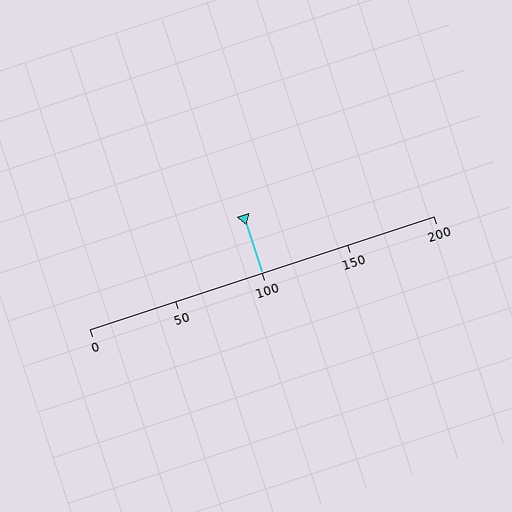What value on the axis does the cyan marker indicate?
The marker indicates approximately 100.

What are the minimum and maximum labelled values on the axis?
The axis runs from 0 to 200.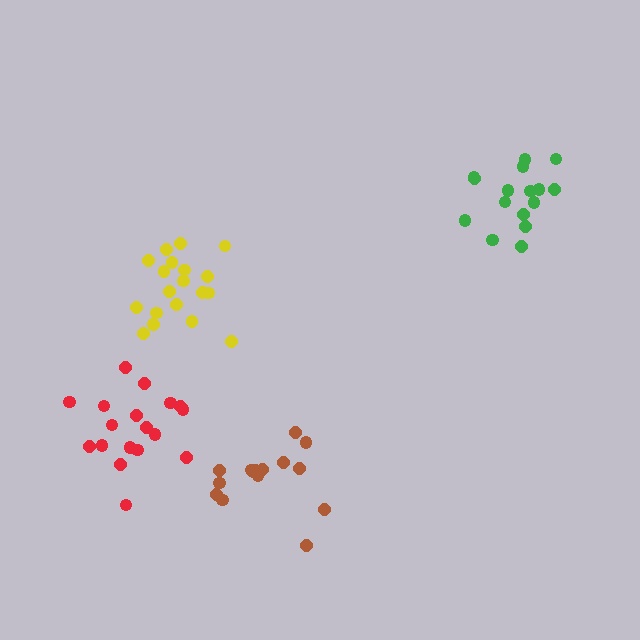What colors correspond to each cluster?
The clusters are colored: yellow, green, red, brown.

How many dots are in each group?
Group 1: 20 dots, Group 2: 16 dots, Group 3: 18 dots, Group 4: 15 dots (69 total).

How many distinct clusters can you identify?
There are 4 distinct clusters.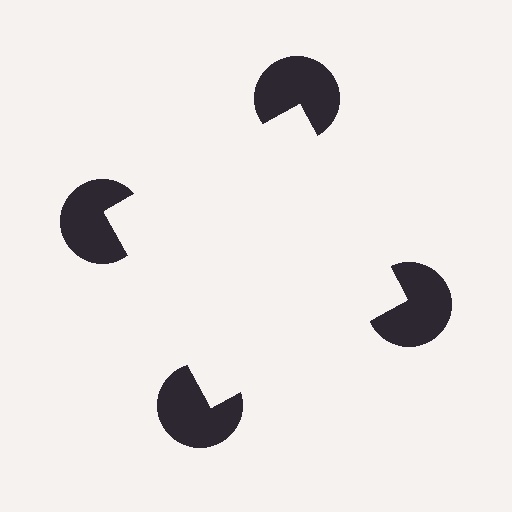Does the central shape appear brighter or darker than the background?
It typically appears slightly brighter than the background, even though no actual brightness change is drawn.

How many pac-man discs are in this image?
There are 4 — one at each vertex of the illusory square.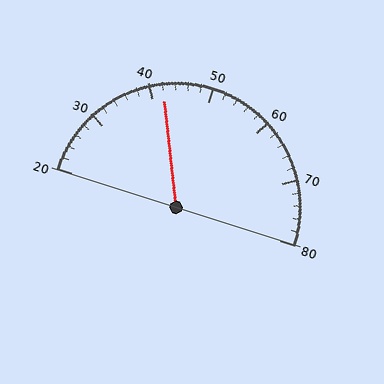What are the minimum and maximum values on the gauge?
The gauge ranges from 20 to 80.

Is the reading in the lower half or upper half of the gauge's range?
The reading is in the lower half of the range (20 to 80).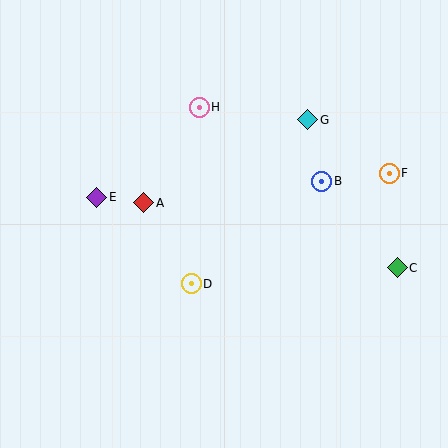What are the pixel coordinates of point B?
Point B is at (322, 181).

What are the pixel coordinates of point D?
Point D is at (191, 284).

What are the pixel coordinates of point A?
Point A is at (144, 203).